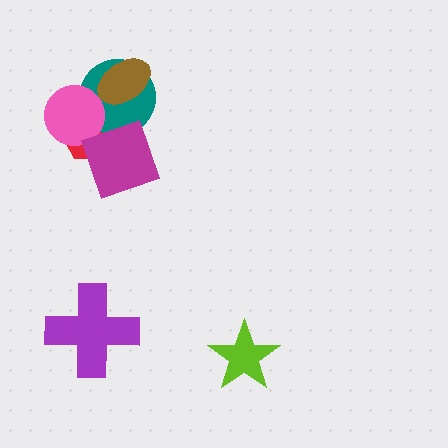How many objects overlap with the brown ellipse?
2 objects overlap with the brown ellipse.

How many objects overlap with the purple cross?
0 objects overlap with the purple cross.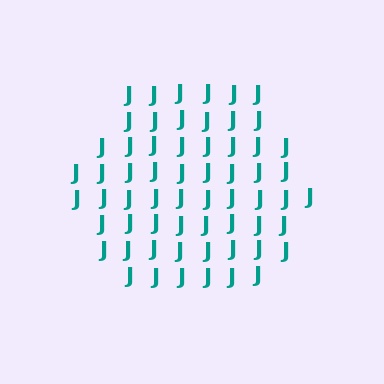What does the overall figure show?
The overall figure shows a hexagon.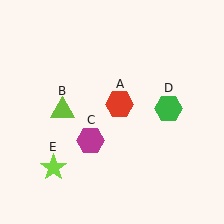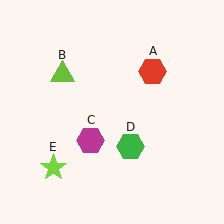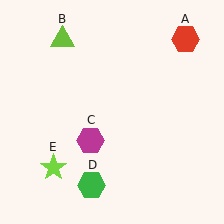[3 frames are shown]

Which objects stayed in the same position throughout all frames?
Magenta hexagon (object C) and lime star (object E) remained stationary.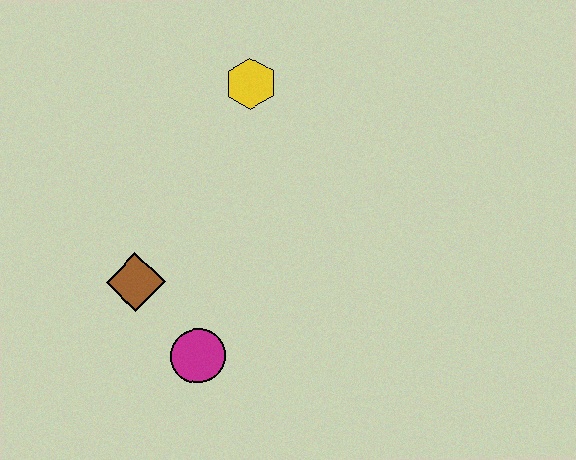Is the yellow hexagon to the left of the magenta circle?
No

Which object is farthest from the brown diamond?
The yellow hexagon is farthest from the brown diamond.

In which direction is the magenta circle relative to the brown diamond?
The magenta circle is below the brown diamond.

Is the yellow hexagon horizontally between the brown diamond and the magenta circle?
No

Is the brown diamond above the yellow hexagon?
No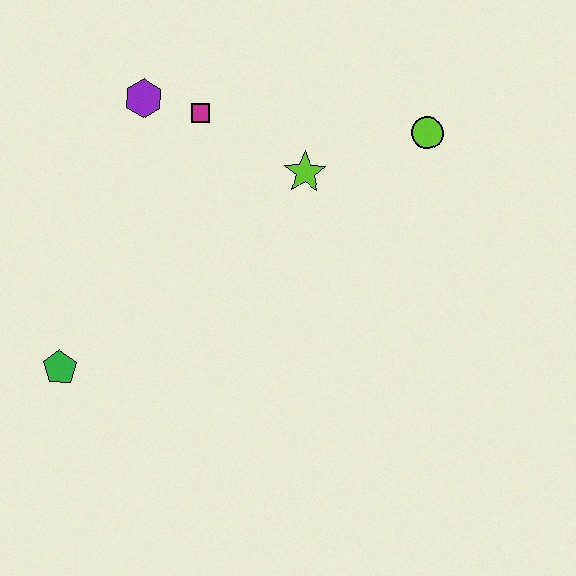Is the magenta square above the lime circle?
Yes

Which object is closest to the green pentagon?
The purple hexagon is closest to the green pentagon.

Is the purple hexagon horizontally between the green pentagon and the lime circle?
Yes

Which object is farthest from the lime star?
The green pentagon is farthest from the lime star.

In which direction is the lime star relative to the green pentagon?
The lime star is to the right of the green pentagon.